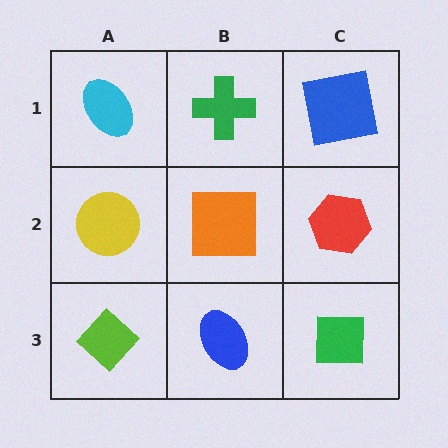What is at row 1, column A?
A cyan ellipse.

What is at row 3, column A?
A lime diamond.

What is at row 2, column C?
A red hexagon.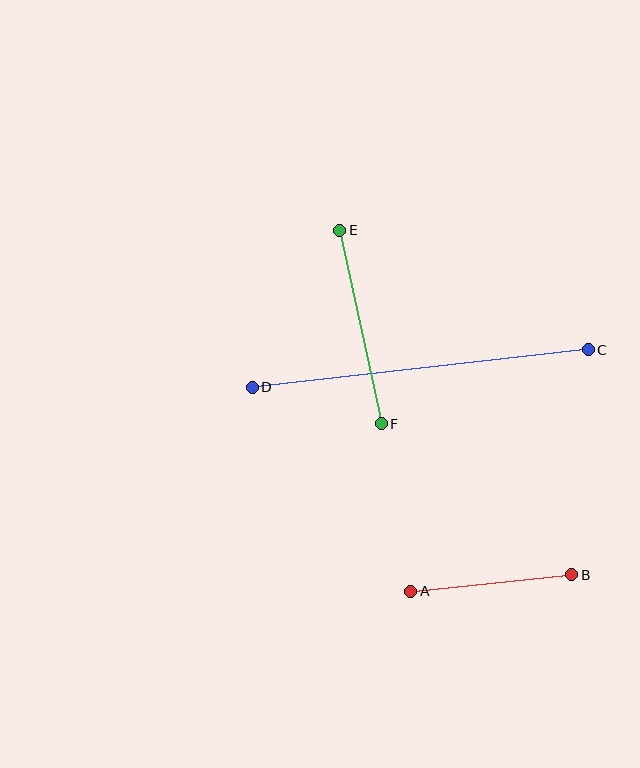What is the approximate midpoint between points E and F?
The midpoint is at approximately (360, 327) pixels.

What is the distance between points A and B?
The distance is approximately 162 pixels.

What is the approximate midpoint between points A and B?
The midpoint is at approximately (491, 583) pixels.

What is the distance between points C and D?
The distance is approximately 338 pixels.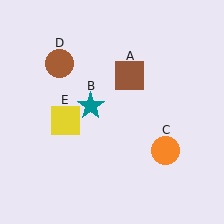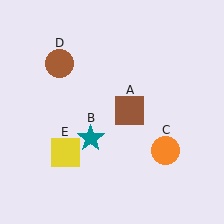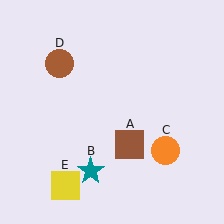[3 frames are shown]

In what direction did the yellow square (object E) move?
The yellow square (object E) moved down.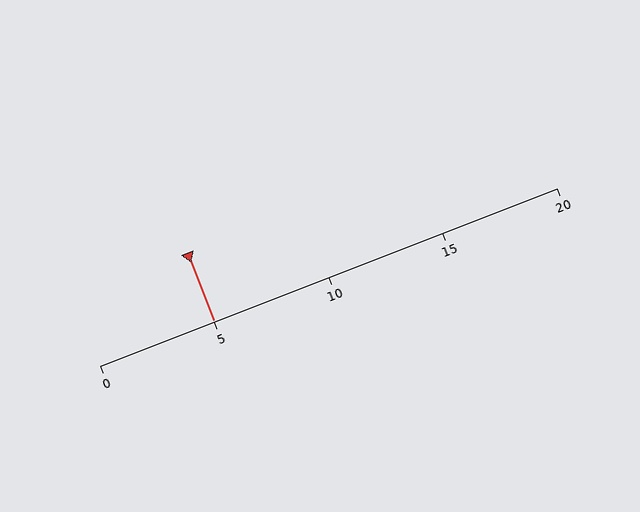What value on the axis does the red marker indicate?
The marker indicates approximately 5.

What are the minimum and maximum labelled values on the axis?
The axis runs from 0 to 20.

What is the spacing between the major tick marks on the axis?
The major ticks are spaced 5 apart.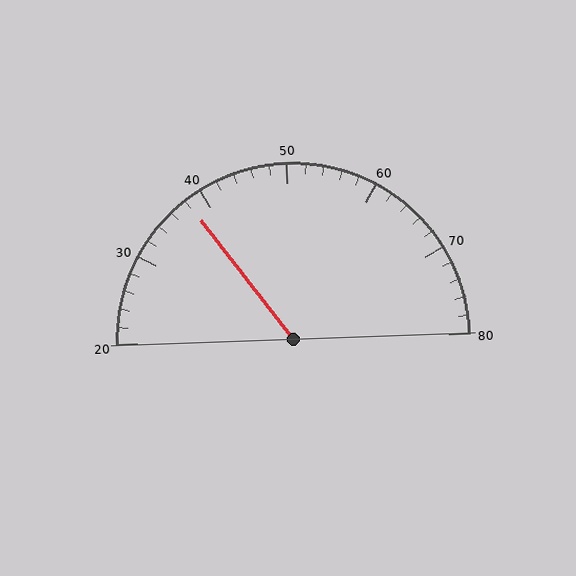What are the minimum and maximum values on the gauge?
The gauge ranges from 20 to 80.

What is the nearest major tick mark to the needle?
The nearest major tick mark is 40.